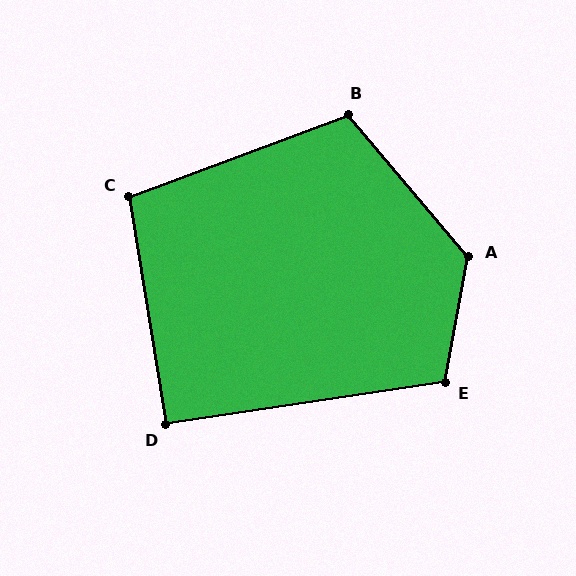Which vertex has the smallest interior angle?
D, at approximately 91 degrees.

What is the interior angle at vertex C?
Approximately 101 degrees (obtuse).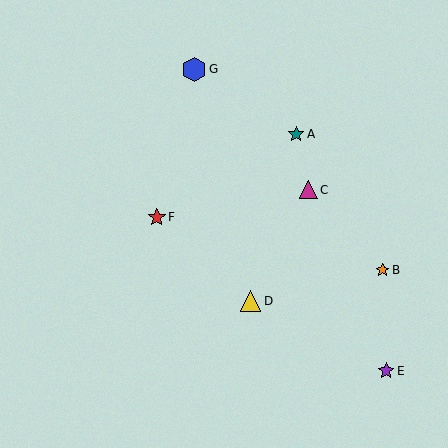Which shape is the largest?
The blue hexagon (labeled G) is the largest.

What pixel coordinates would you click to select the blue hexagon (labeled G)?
Click at (194, 69) to select the blue hexagon G.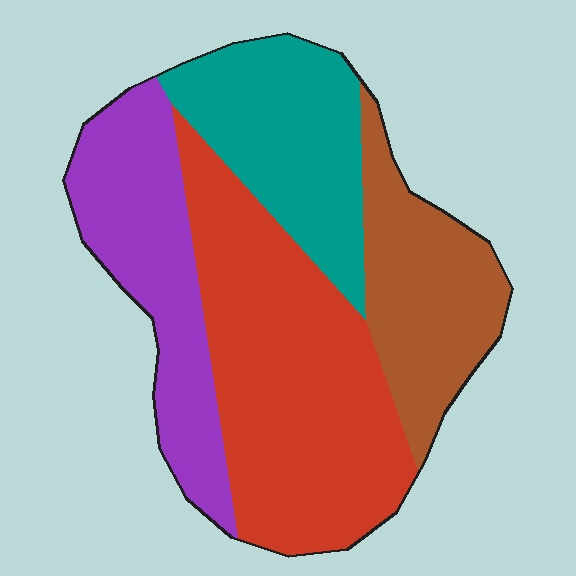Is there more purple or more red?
Red.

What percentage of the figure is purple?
Purple covers around 20% of the figure.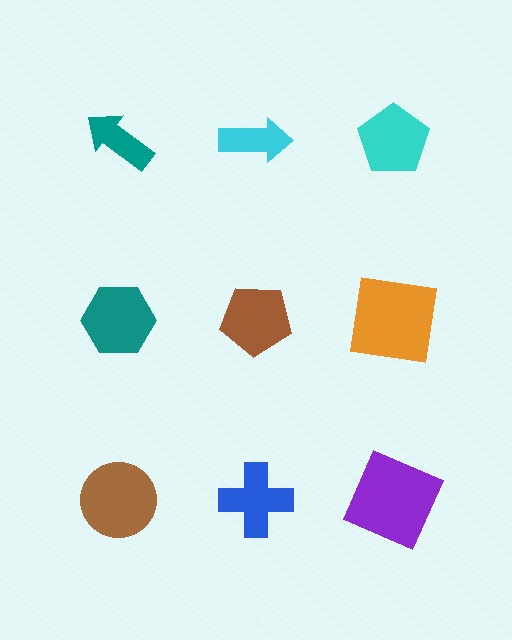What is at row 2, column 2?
A brown pentagon.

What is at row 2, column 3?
An orange square.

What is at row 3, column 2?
A blue cross.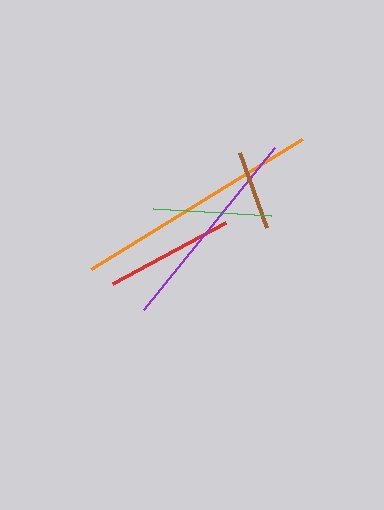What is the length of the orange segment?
The orange segment is approximately 248 pixels long.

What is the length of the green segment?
The green segment is approximately 118 pixels long.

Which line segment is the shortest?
The brown line is the shortest at approximately 80 pixels.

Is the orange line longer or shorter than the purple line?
The orange line is longer than the purple line.